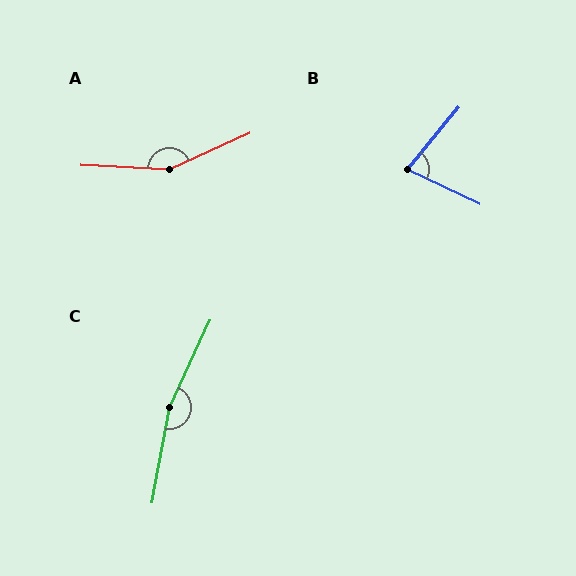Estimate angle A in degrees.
Approximately 153 degrees.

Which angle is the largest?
C, at approximately 166 degrees.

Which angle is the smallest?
B, at approximately 76 degrees.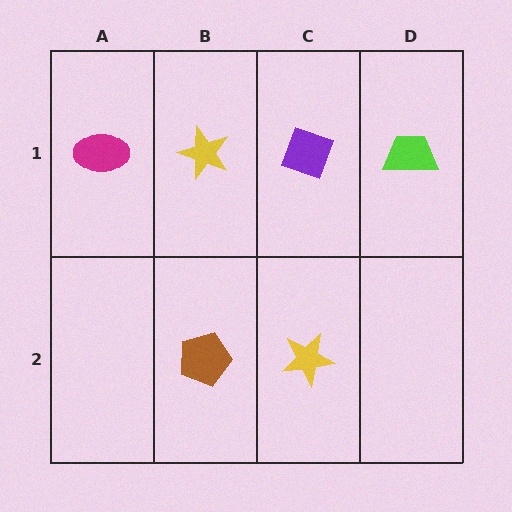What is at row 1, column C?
A purple diamond.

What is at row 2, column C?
A yellow star.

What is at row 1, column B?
A yellow star.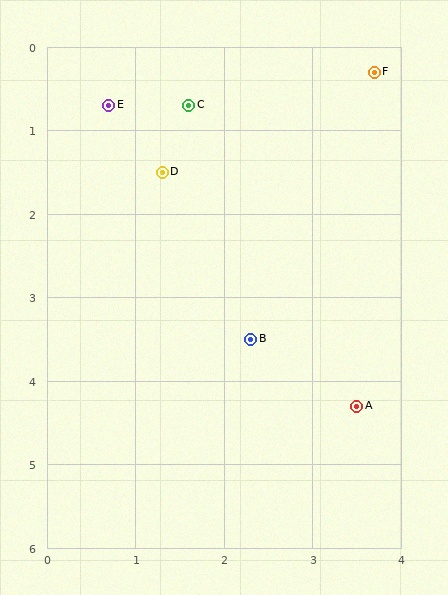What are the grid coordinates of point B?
Point B is at approximately (2.3, 3.5).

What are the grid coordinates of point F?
Point F is at approximately (3.7, 0.3).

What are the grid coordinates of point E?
Point E is at approximately (0.7, 0.7).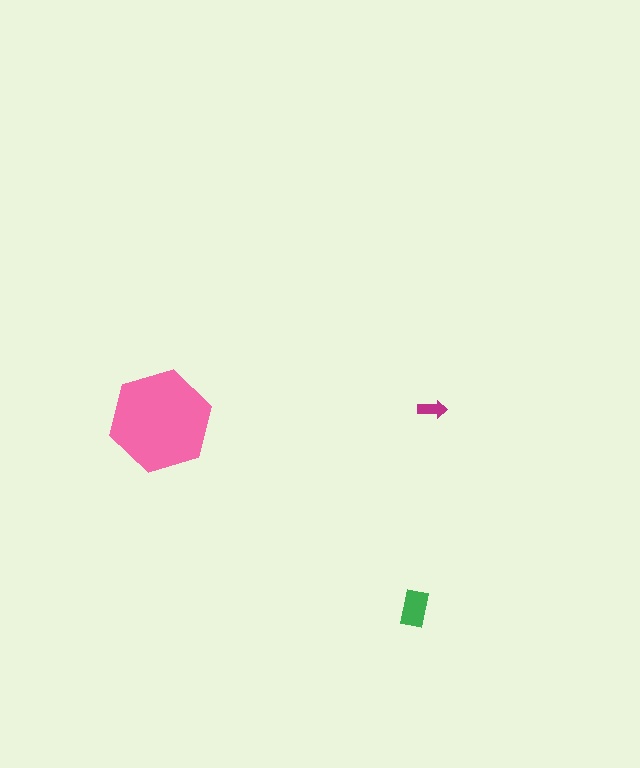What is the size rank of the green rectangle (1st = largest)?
2nd.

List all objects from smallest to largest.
The magenta arrow, the green rectangle, the pink hexagon.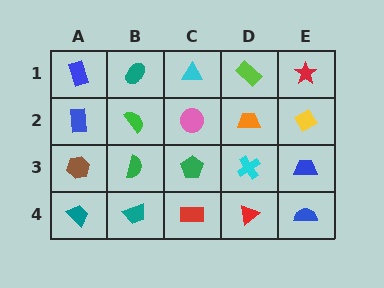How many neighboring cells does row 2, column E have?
3.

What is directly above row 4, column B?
A green semicircle.